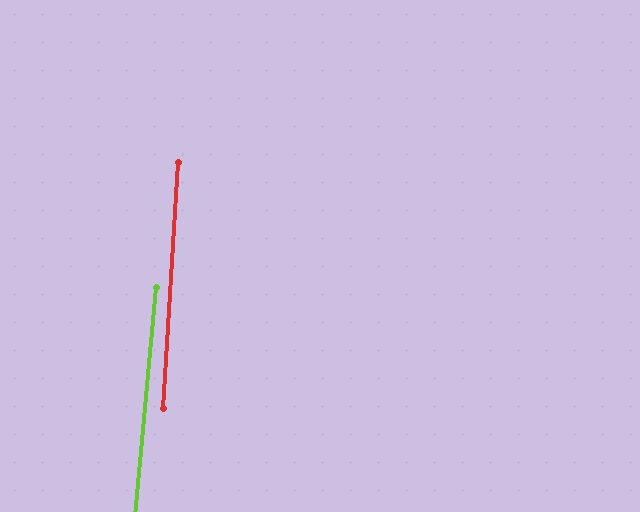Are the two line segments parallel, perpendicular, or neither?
Parallel — their directions differ by only 1.6°.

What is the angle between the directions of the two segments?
Approximately 2 degrees.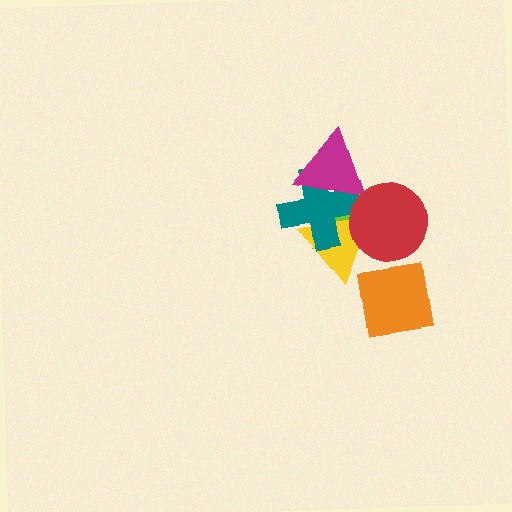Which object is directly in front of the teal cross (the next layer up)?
The magenta triangle is directly in front of the teal cross.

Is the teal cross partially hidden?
Yes, it is partially covered by another shape.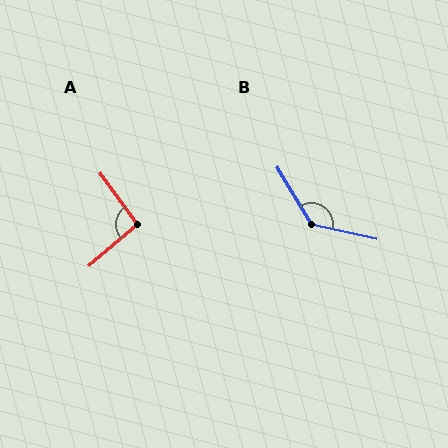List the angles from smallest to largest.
A (95°), B (133°).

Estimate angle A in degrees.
Approximately 95 degrees.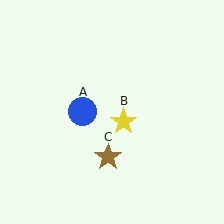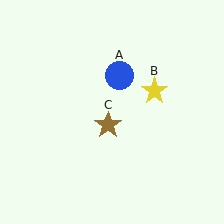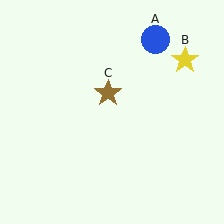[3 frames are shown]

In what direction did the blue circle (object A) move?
The blue circle (object A) moved up and to the right.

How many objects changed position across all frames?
3 objects changed position: blue circle (object A), yellow star (object B), brown star (object C).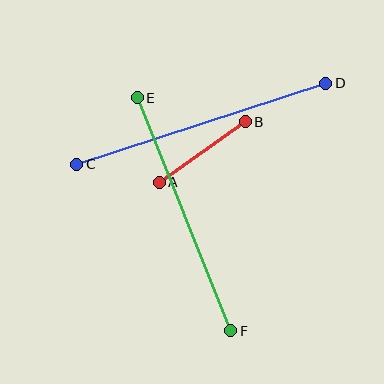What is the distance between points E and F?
The distance is approximately 251 pixels.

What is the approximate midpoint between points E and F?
The midpoint is at approximately (184, 214) pixels.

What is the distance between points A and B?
The distance is approximately 105 pixels.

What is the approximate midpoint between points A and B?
The midpoint is at approximately (202, 152) pixels.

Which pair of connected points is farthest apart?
Points C and D are farthest apart.